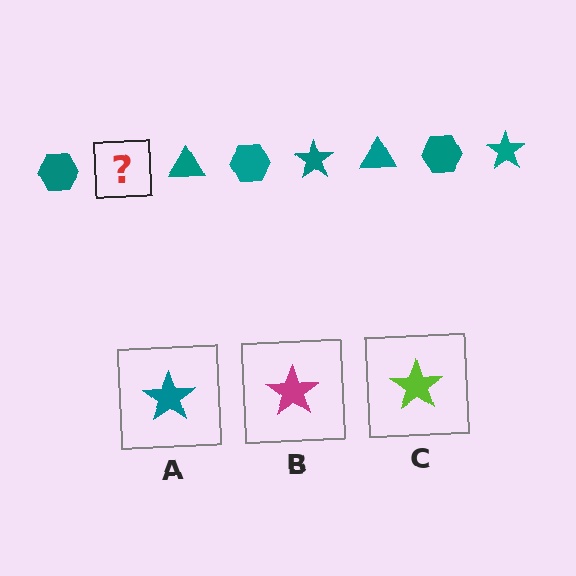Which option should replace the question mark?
Option A.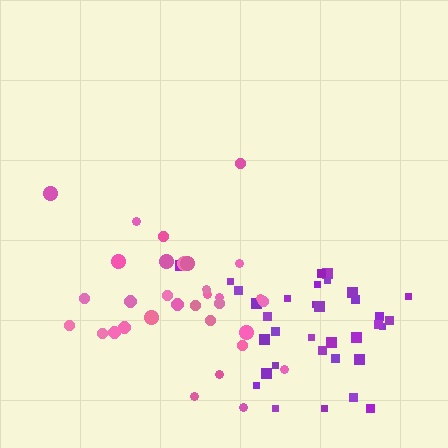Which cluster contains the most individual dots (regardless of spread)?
Purple (35).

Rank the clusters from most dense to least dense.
purple, pink.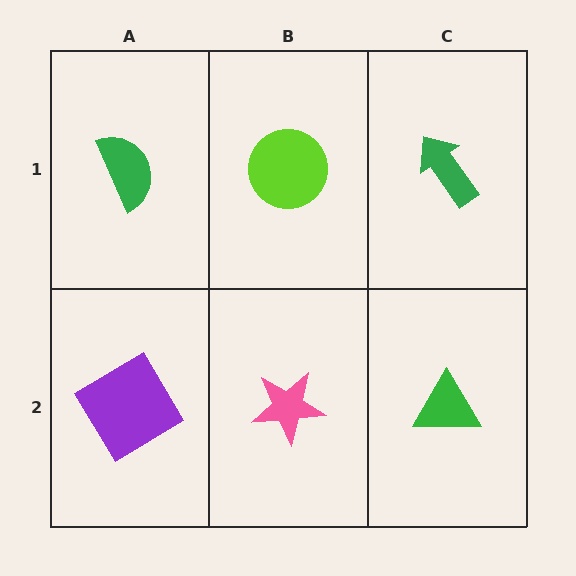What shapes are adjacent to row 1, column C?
A green triangle (row 2, column C), a lime circle (row 1, column B).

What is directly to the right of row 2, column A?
A pink star.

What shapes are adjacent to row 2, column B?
A lime circle (row 1, column B), a purple diamond (row 2, column A), a green triangle (row 2, column C).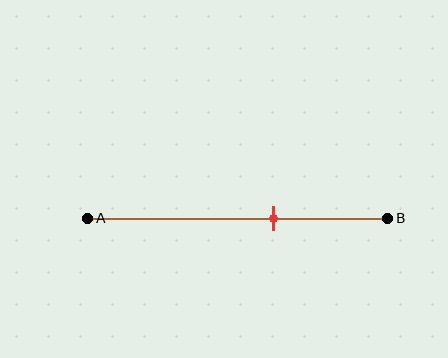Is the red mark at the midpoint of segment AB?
No, the mark is at about 60% from A, not at the 50% midpoint.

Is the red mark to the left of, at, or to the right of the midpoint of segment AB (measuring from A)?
The red mark is to the right of the midpoint of segment AB.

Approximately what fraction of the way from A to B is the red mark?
The red mark is approximately 60% of the way from A to B.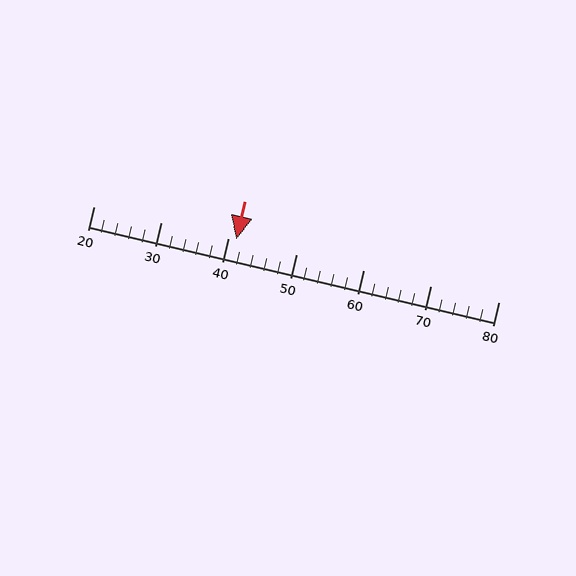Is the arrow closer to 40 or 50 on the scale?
The arrow is closer to 40.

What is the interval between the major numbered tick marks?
The major tick marks are spaced 10 units apart.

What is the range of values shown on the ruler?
The ruler shows values from 20 to 80.